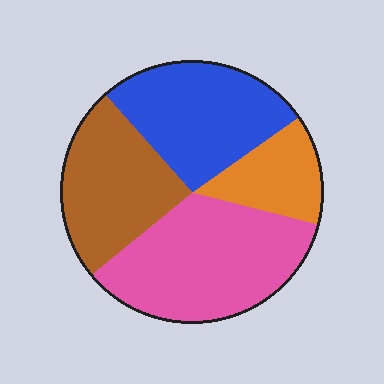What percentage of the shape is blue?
Blue covers 27% of the shape.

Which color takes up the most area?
Pink, at roughly 35%.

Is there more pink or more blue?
Pink.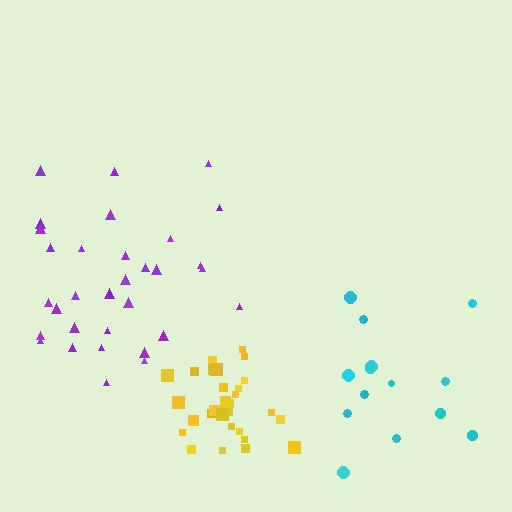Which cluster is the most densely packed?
Yellow.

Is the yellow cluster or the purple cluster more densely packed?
Yellow.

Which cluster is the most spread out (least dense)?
Cyan.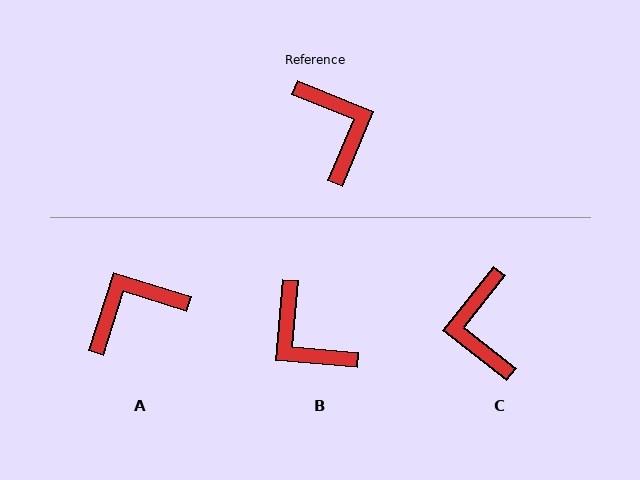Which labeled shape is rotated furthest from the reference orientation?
C, about 164 degrees away.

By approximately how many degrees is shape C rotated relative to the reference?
Approximately 164 degrees counter-clockwise.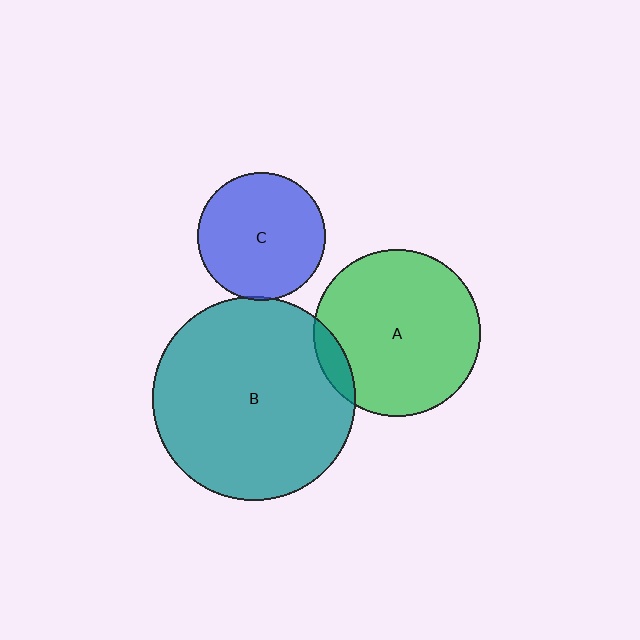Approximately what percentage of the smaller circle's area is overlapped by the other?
Approximately 5%.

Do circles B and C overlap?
Yes.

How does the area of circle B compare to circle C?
Approximately 2.5 times.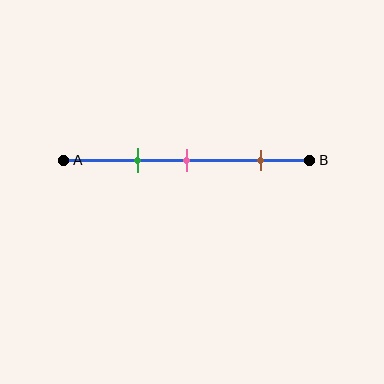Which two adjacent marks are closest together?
The green and pink marks are the closest adjacent pair.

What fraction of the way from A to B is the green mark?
The green mark is approximately 30% (0.3) of the way from A to B.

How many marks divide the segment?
There are 3 marks dividing the segment.